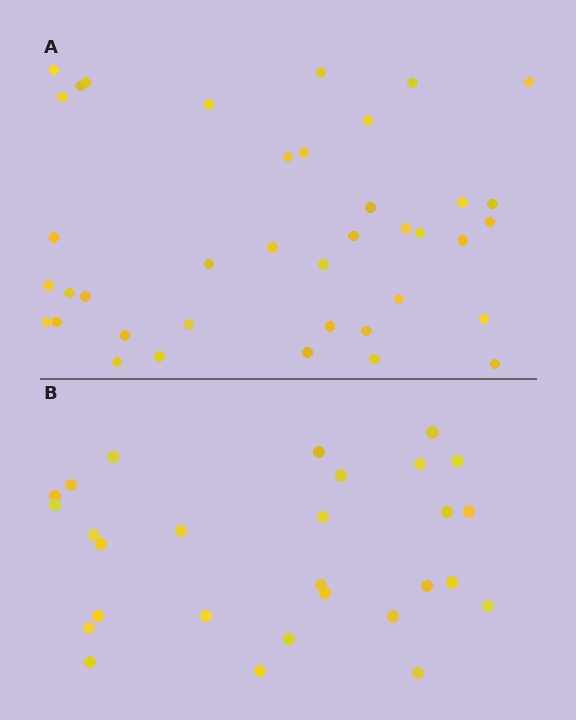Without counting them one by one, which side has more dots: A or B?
Region A (the top region) has more dots.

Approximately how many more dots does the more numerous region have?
Region A has roughly 12 or so more dots than region B.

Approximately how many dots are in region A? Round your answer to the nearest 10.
About 40 dots. (The exact count is 39, which rounds to 40.)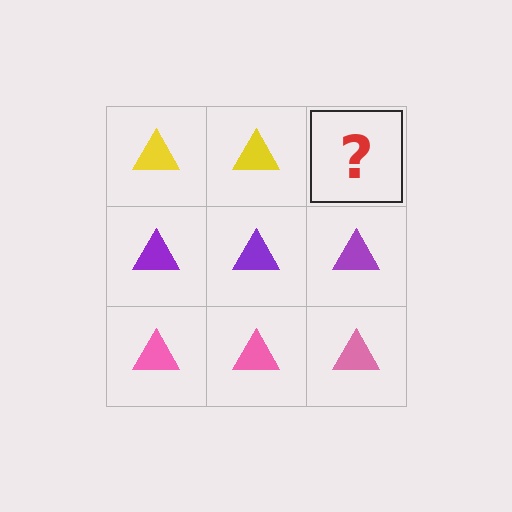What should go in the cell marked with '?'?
The missing cell should contain a yellow triangle.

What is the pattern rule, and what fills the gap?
The rule is that each row has a consistent color. The gap should be filled with a yellow triangle.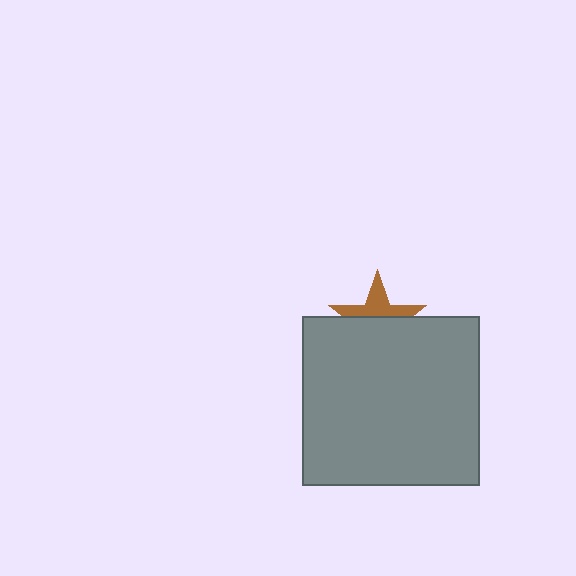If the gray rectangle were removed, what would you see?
You would see the complete brown star.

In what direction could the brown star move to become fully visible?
The brown star could move up. That would shift it out from behind the gray rectangle entirely.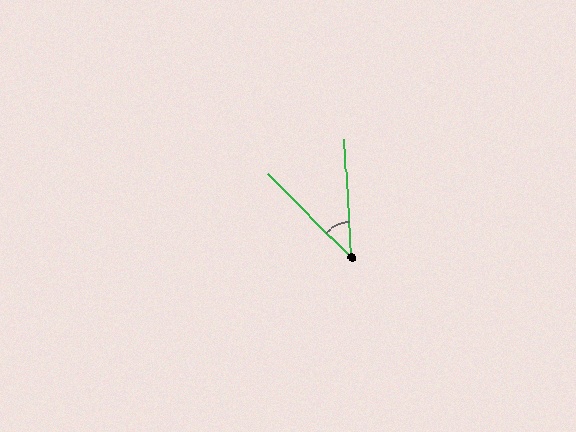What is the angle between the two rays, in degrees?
Approximately 42 degrees.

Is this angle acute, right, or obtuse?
It is acute.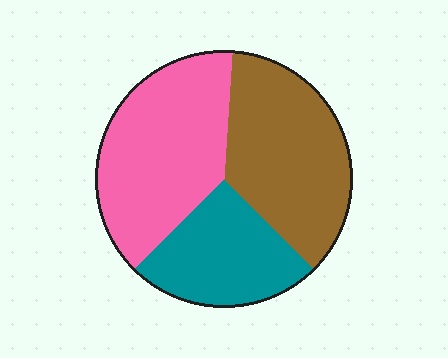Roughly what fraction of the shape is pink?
Pink takes up about three eighths (3/8) of the shape.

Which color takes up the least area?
Teal, at roughly 25%.